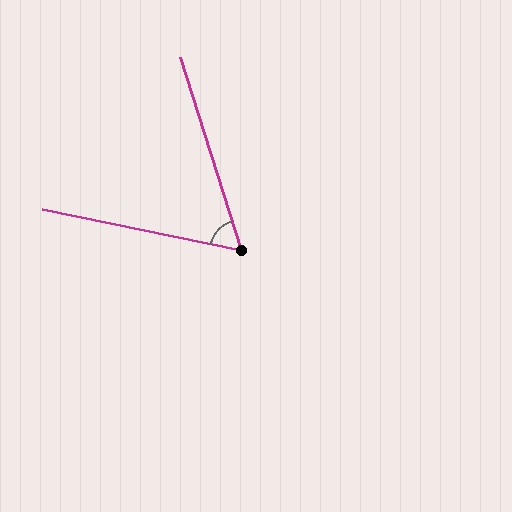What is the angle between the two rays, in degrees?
Approximately 61 degrees.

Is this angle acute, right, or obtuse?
It is acute.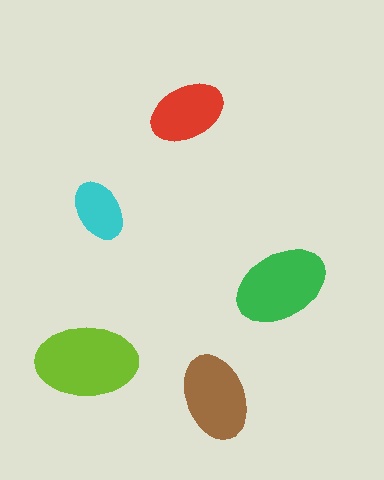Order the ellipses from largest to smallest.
the lime one, the green one, the brown one, the red one, the cyan one.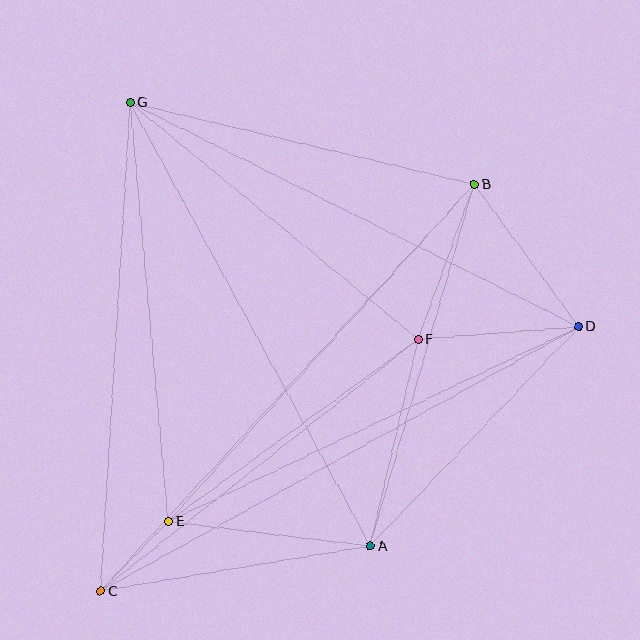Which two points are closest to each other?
Points C and E are closest to each other.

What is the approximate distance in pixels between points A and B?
The distance between A and B is approximately 377 pixels.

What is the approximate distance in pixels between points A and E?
The distance between A and E is approximately 204 pixels.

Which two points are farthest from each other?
Points B and C are farthest from each other.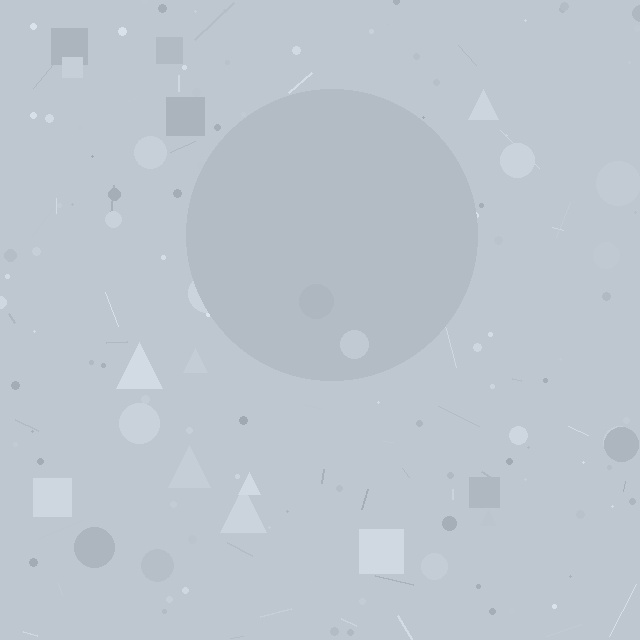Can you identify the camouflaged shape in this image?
The camouflaged shape is a circle.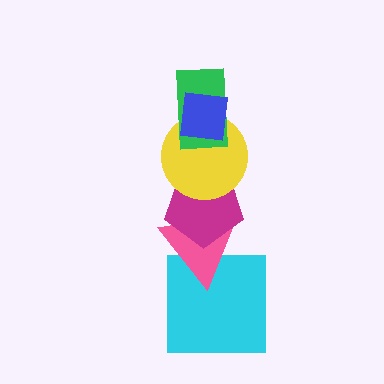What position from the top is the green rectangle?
The green rectangle is 2nd from the top.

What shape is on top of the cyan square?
The pink triangle is on top of the cyan square.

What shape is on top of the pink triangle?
The magenta pentagon is on top of the pink triangle.